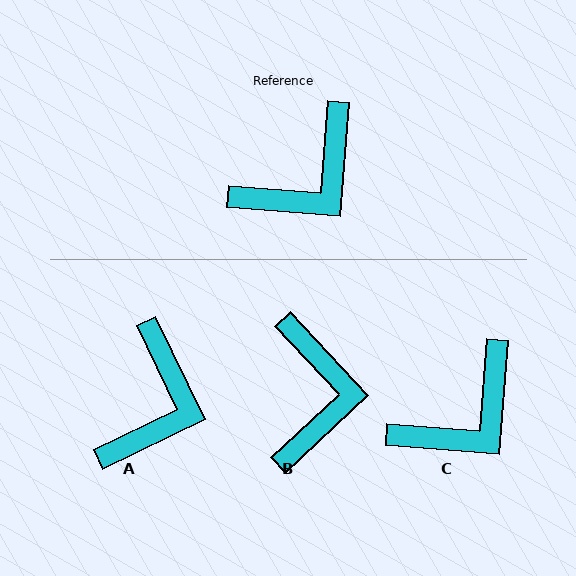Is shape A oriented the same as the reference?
No, it is off by about 30 degrees.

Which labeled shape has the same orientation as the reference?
C.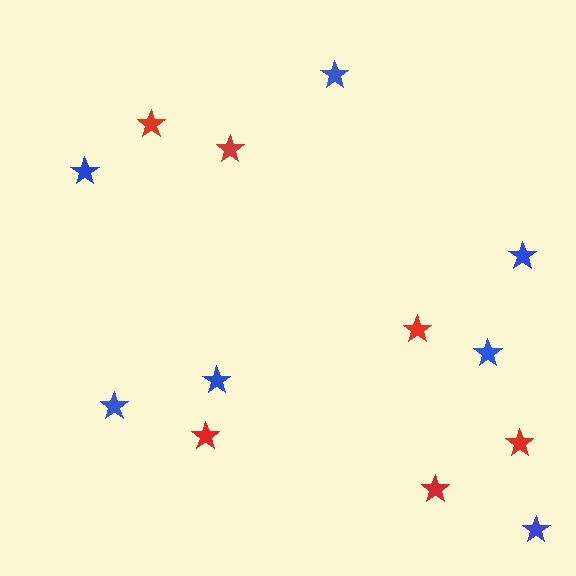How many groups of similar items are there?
There are 2 groups: one group of blue stars (7) and one group of red stars (6).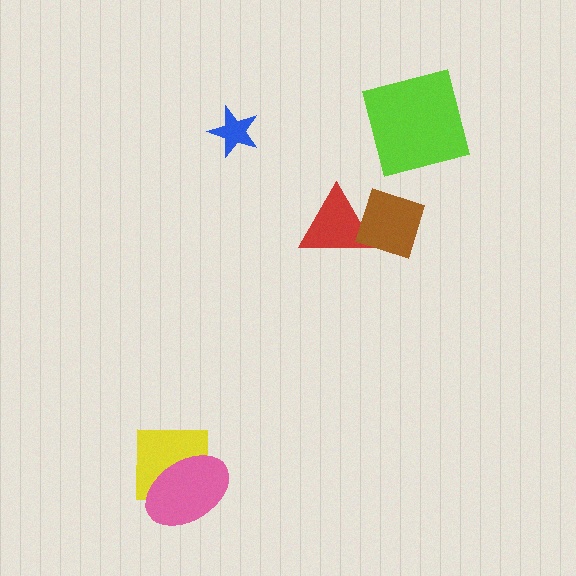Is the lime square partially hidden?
No, no other shape covers it.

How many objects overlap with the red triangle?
1 object overlaps with the red triangle.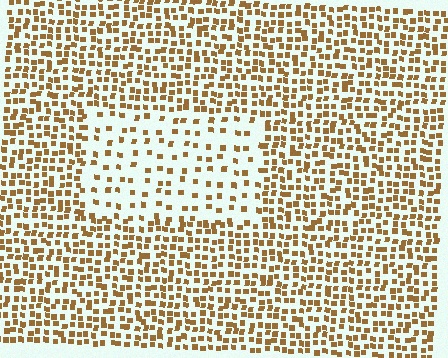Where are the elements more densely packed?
The elements are more densely packed outside the rectangle boundary.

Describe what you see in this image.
The image contains small brown elements arranged at two different densities. A rectangle-shaped region is visible where the elements are less densely packed than the surrounding area.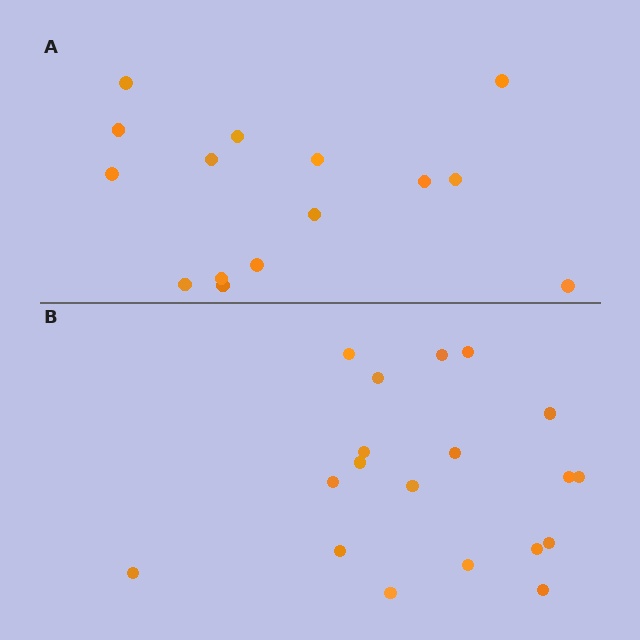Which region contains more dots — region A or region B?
Region B (the bottom region) has more dots.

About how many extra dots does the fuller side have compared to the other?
Region B has about 4 more dots than region A.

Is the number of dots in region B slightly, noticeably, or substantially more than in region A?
Region B has noticeably more, but not dramatically so. The ratio is roughly 1.3 to 1.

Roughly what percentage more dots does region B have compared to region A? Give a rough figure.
About 25% more.